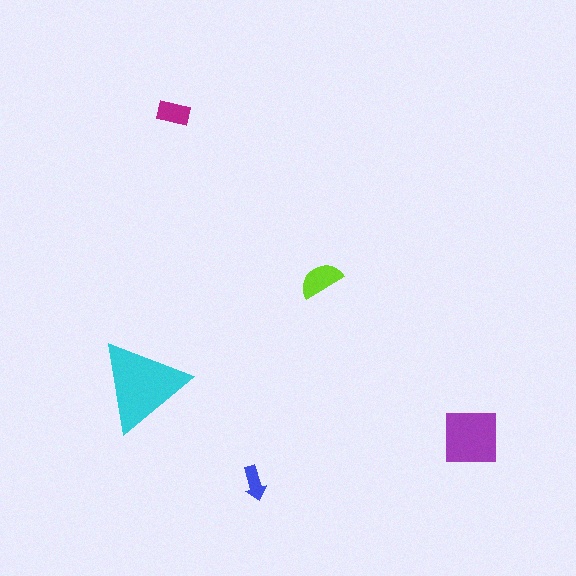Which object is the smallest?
The blue arrow.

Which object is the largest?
The cyan triangle.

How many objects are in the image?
There are 5 objects in the image.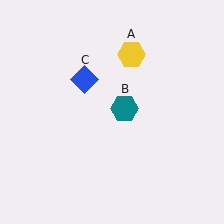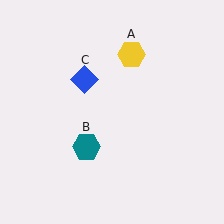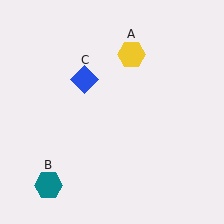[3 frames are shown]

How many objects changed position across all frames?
1 object changed position: teal hexagon (object B).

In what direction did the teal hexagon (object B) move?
The teal hexagon (object B) moved down and to the left.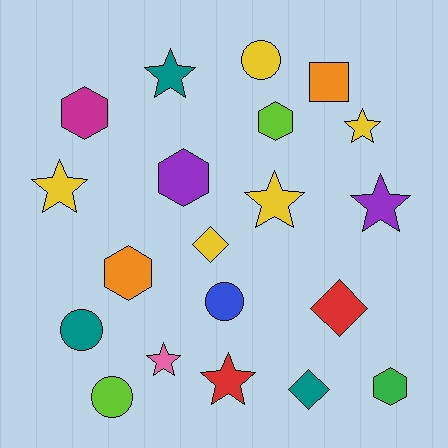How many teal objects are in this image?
There are 3 teal objects.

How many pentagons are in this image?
There are no pentagons.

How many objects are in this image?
There are 20 objects.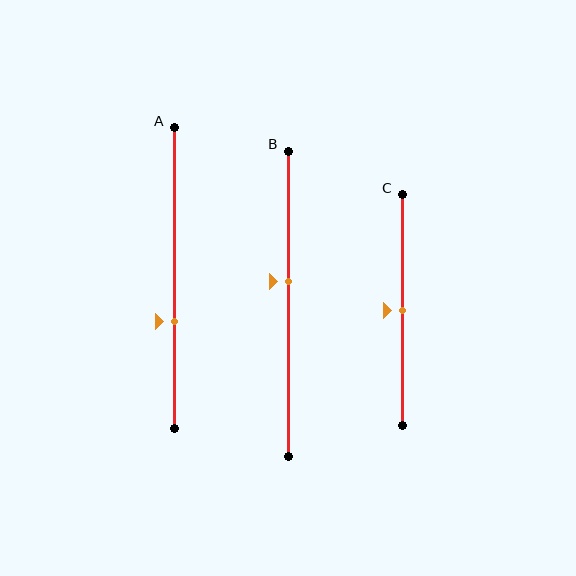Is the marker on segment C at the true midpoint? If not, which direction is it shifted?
Yes, the marker on segment C is at the true midpoint.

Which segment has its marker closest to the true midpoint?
Segment C has its marker closest to the true midpoint.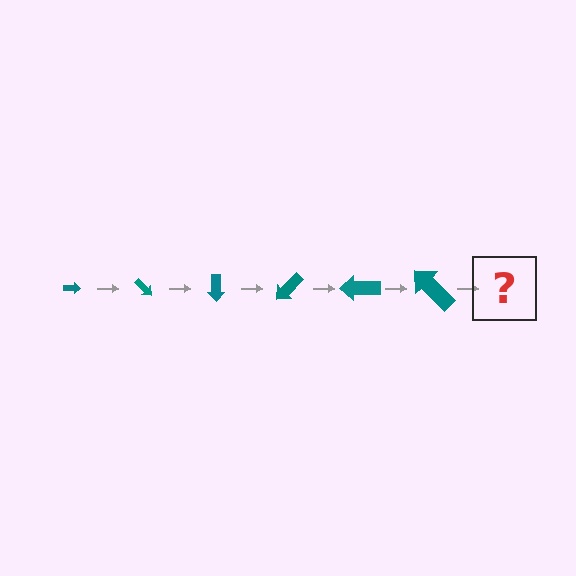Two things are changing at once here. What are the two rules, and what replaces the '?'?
The two rules are that the arrow grows larger each step and it rotates 45 degrees each step. The '?' should be an arrow, larger than the previous one and rotated 270 degrees from the start.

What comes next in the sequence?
The next element should be an arrow, larger than the previous one and rotated 270 degrees from the start.